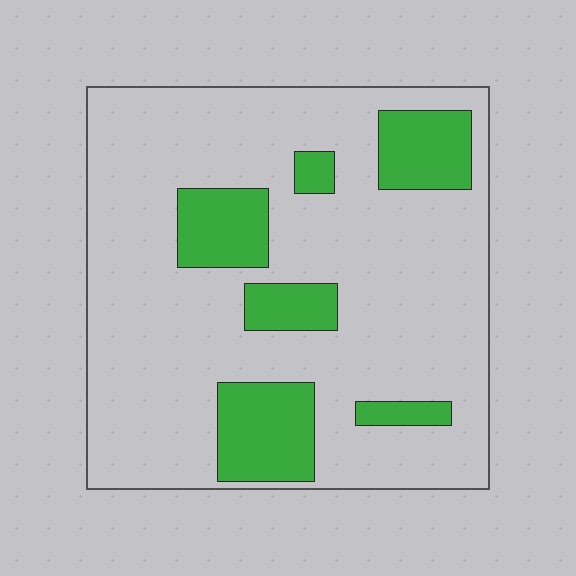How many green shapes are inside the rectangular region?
6.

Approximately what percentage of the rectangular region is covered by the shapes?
Approximately 20%.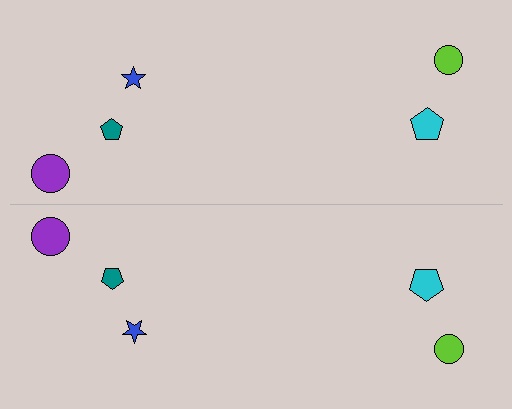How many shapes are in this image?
There are 10 shapes in this image.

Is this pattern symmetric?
Yes, this pattern has bilateral (reflection) symmetry.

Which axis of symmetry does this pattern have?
The pattern has a horizontal axis of symmetry running through the center of the image.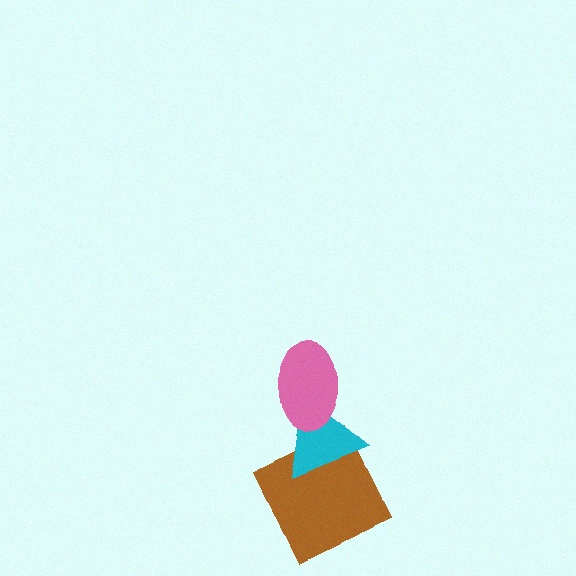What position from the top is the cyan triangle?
The cyan triangle is 2nd from the top.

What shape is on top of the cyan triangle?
The pink ellipse is on top of the cyan triangle.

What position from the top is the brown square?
The brown square is 3rd from the top.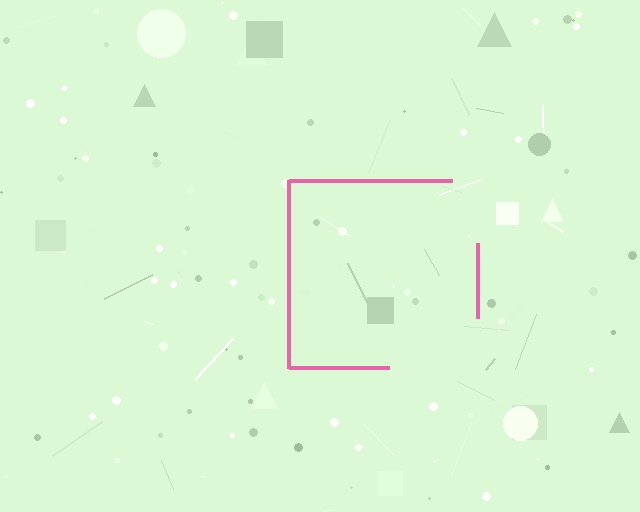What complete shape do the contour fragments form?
The contour fragments form a square.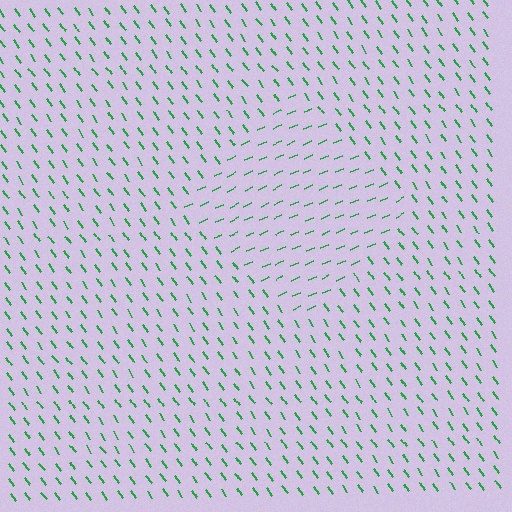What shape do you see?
I see a diamond.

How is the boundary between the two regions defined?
The boundary is defined purely by a change in line orientation (approximately 79 degrees difference). All lines are the same color and thickness.